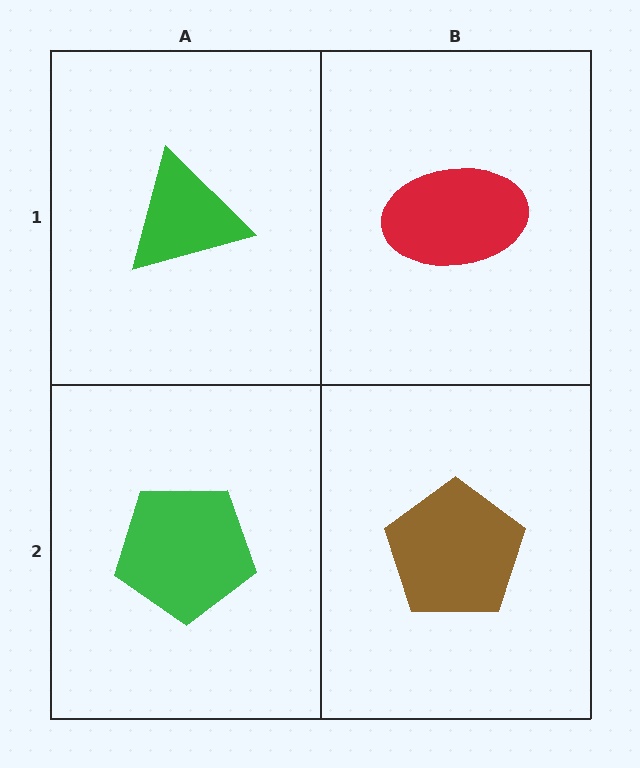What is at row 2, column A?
A green pentagon.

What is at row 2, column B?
A brown pentagon.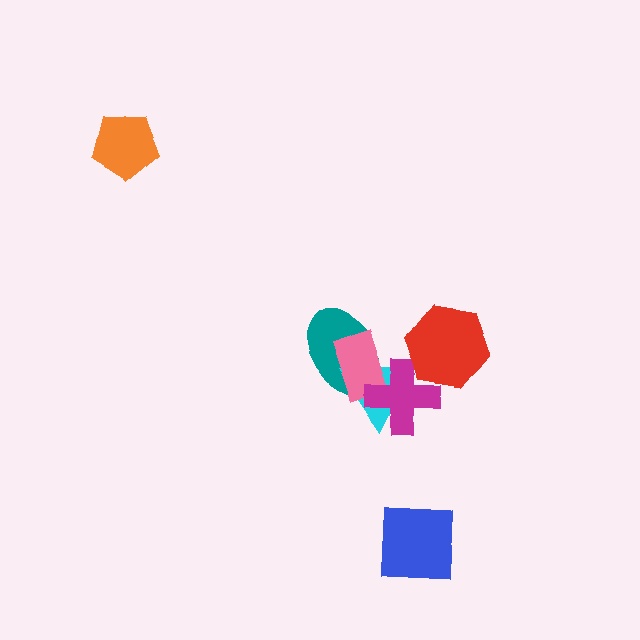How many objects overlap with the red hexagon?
1 object overlaps with the red hexagon.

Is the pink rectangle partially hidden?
Yes, it is partially covered by another shape.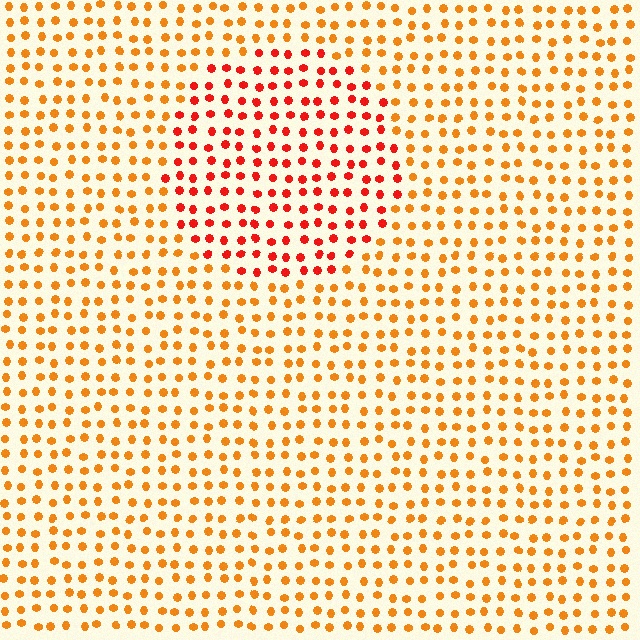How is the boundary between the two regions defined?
The boundary is defined purely by a slight shift in hue (about 31 degrees). Spacing, size, and orientation are identical on both sides.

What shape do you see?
I see a circle.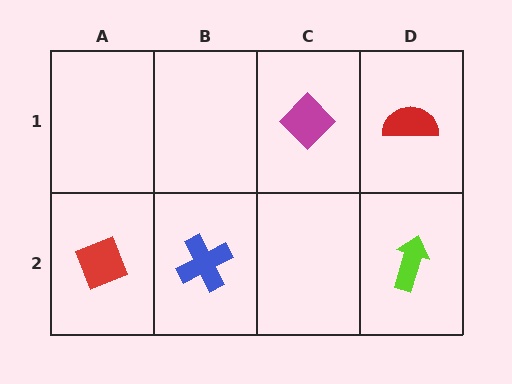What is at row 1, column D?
A red semicircle.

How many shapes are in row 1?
2 shapes.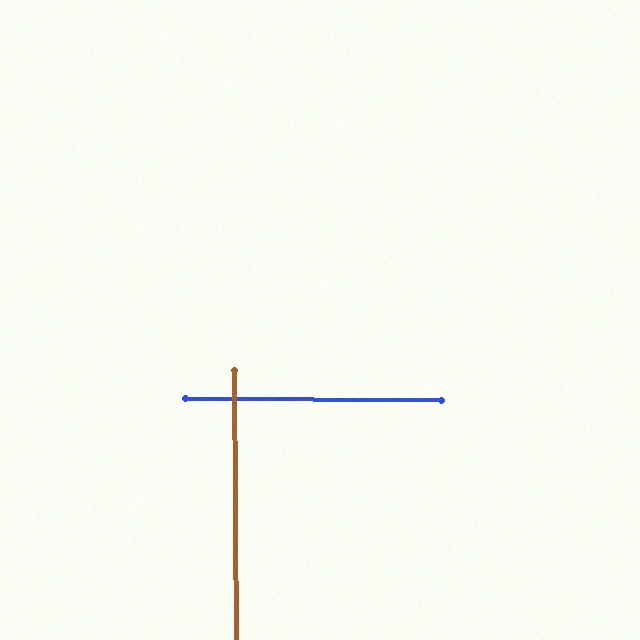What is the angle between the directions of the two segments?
Approximately 89 degrees.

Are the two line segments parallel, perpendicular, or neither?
Perpendicular — they meet at approximately 89°.